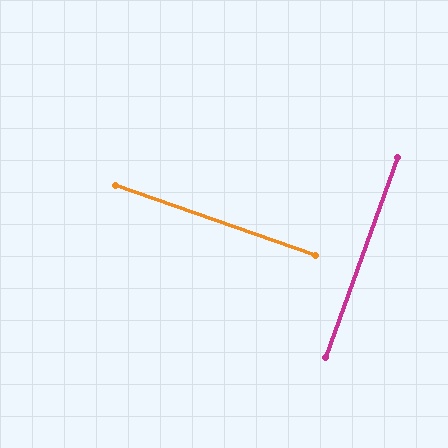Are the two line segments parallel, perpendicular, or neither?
Perpendicular — they meet at approximately 90°.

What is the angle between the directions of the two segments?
Approximately 90 degrees.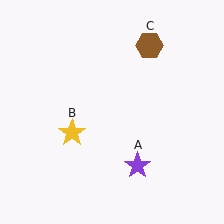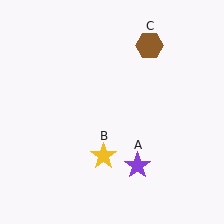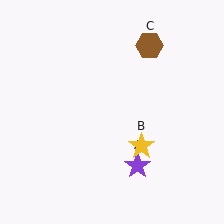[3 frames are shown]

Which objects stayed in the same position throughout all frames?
Purple star (object A) and brown hexagon (object C) remained stationary.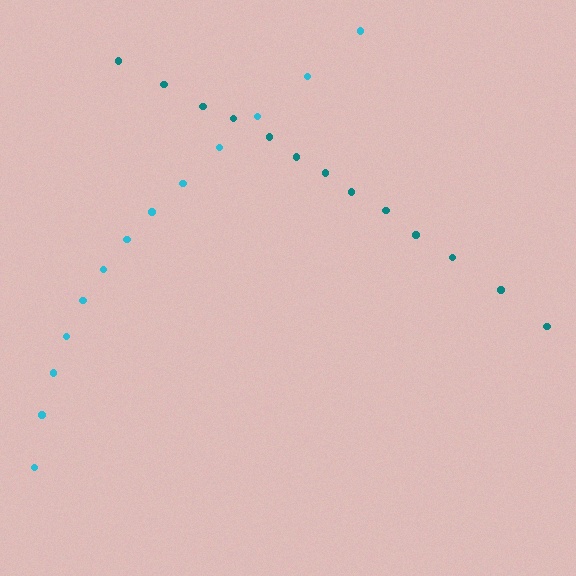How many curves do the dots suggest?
There are 2 distinct paths.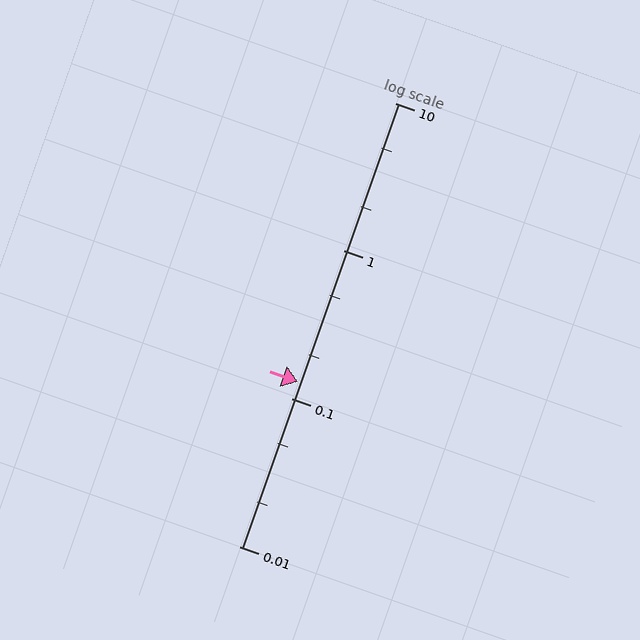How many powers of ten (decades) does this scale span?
The scale spans 3 decades, from 0.01 to 10.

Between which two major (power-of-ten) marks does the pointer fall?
The pointer is between 0.1 and 1.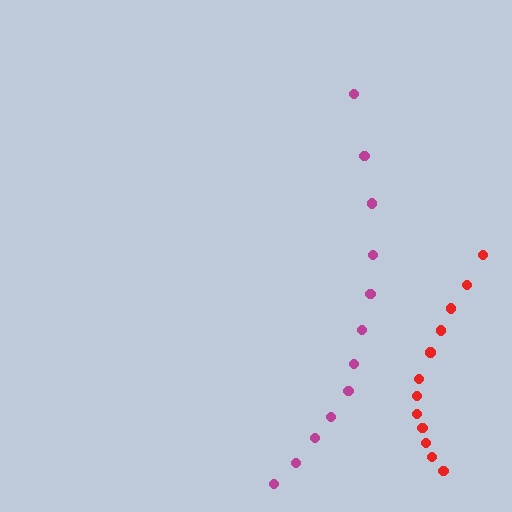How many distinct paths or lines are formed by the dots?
There are 2 distinct paths.